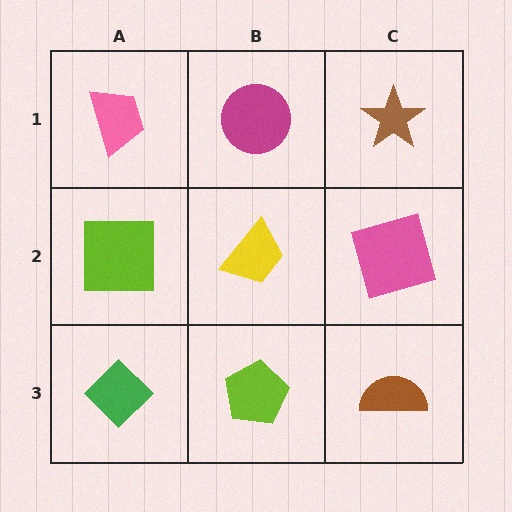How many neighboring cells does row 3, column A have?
2.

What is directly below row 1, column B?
A yellow trapezoid.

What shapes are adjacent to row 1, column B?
A yellow trapezoid (row 2, column B), a pink trapezoid (row 1, column A), a brown star (row 1, column C).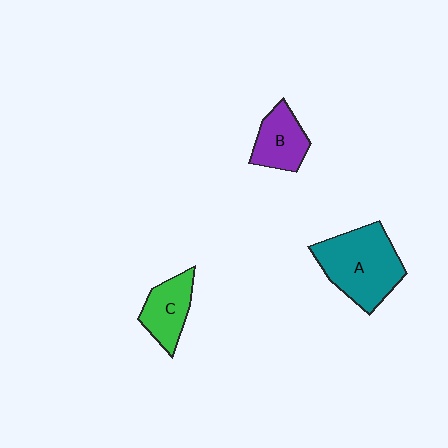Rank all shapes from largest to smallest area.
From largest to smallest: A (teal), C (green), B (purple).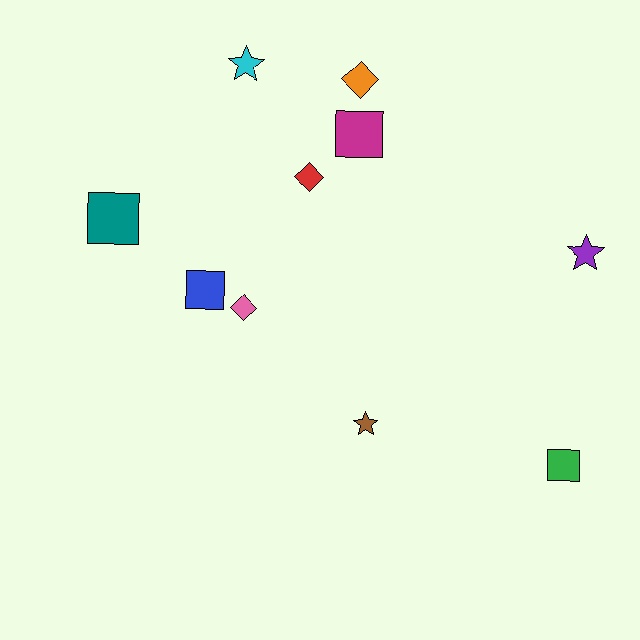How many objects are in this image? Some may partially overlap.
There are 10 objects.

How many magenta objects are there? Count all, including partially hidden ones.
There is 1 magenta object.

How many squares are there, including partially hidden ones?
There are 4 squares.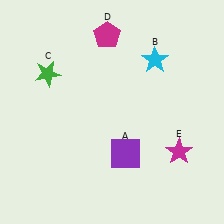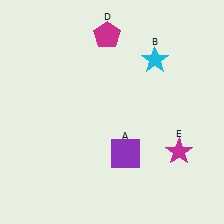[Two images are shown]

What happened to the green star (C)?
The green star (C) was removed in Image 2. It was in the top-left area of Image 1.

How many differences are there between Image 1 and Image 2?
There is 1 difference between the two images.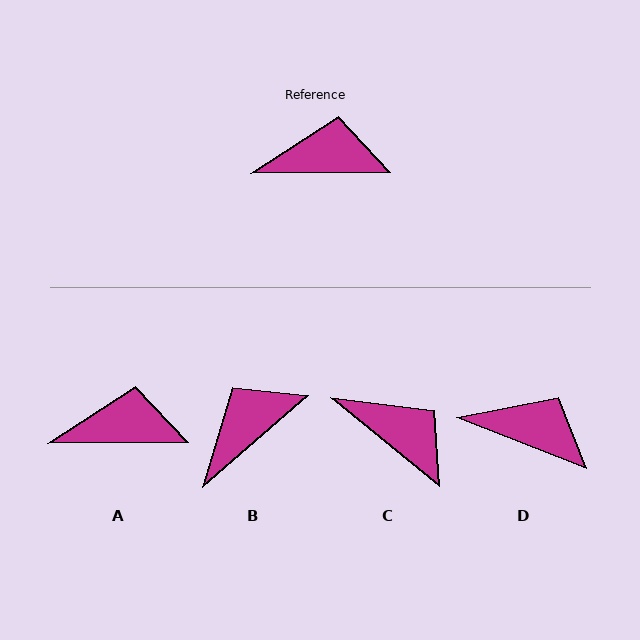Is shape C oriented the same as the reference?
No, it is off by about 40 degrees.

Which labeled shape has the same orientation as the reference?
A.